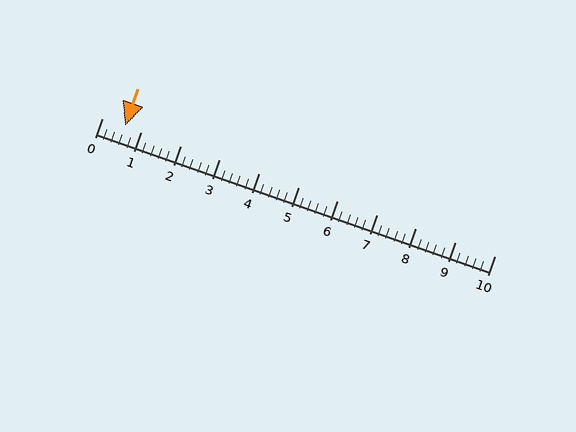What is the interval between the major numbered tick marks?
The major tick marks are spaced 1 units apart.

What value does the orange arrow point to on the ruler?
The orange arrow points to approximately 0.6.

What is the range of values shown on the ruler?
The ruler shows values from 0 to 10.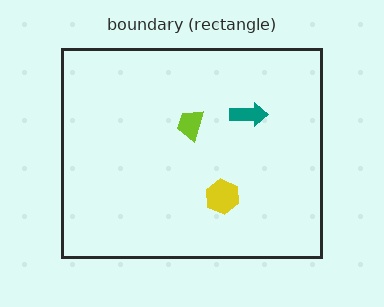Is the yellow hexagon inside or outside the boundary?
Inside.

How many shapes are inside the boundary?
3 inside, 0 outside.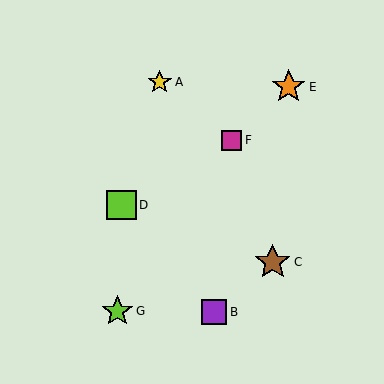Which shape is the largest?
The brown star (labeled C) is the largest.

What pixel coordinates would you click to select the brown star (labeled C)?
Click at (273, 262) to select the brown star C.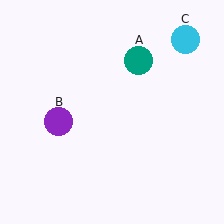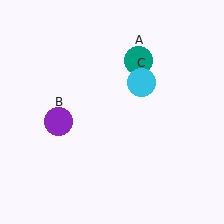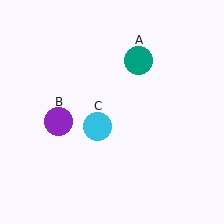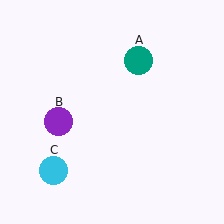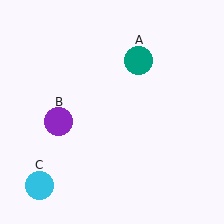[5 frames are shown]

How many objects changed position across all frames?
1 object changed position: cyan circle (object C).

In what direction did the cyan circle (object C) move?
The cyan circle (object C) moved down and to the left.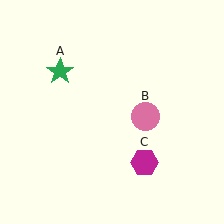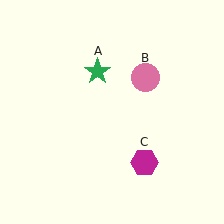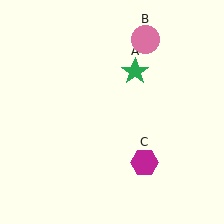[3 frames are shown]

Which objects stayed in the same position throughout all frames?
Magenta hexagon (object C) remained stationary.